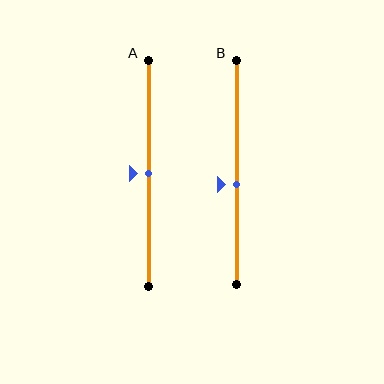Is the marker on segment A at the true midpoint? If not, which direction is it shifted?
Yes, the marker on segment A is at the true midpoint.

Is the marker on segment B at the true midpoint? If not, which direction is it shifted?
No, the marker on segment B is shifted downward by about 5% of the segment length.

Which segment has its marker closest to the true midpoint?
Segment A has its marker closest to the true midpoint.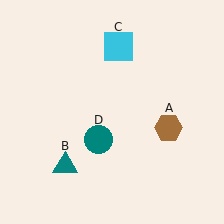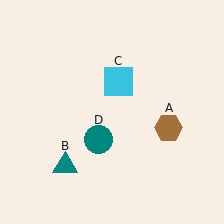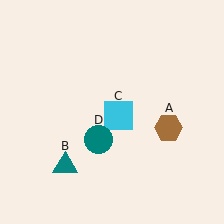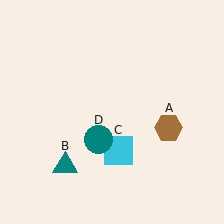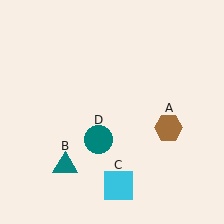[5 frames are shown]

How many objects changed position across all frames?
1 object changed position: cyan square (object C).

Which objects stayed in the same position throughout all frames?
Brown hexagon (object A) and teal triangle (object B) and teal circle (object D) remained stationary.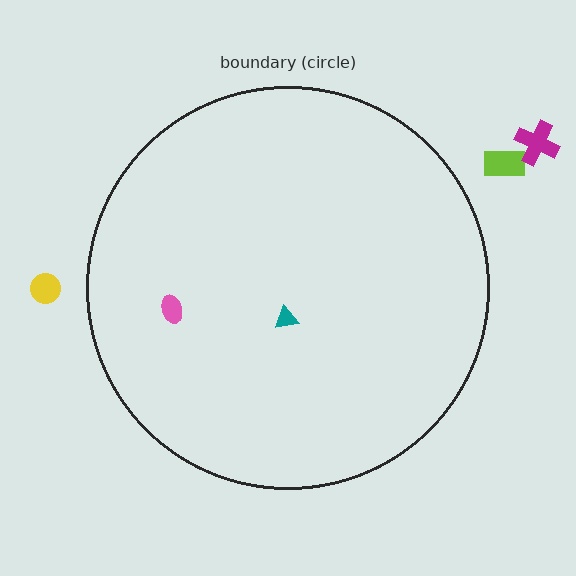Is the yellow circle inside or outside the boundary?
Outside.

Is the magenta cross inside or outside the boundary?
Outside.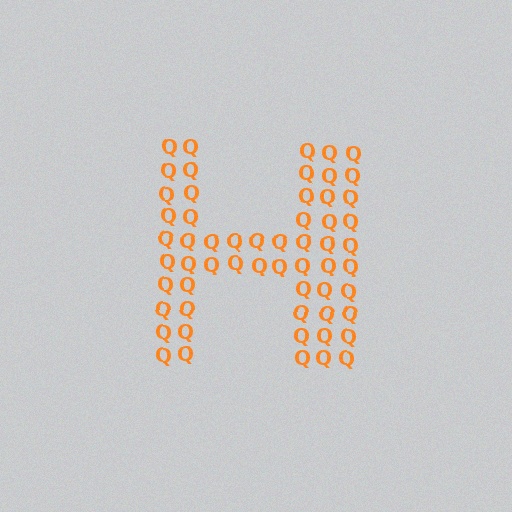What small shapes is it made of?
It is made of small letter Q's.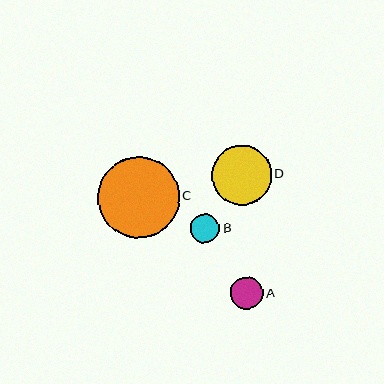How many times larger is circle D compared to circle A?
Circle D is approximately 1.9 times the size of circle A.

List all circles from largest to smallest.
From largest to smallest: C, D, A, B.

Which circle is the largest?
Circle C is the largest with a size of approximately 82 pixels.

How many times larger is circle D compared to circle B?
Circle D is approximately 2.0 times the size of circle B.